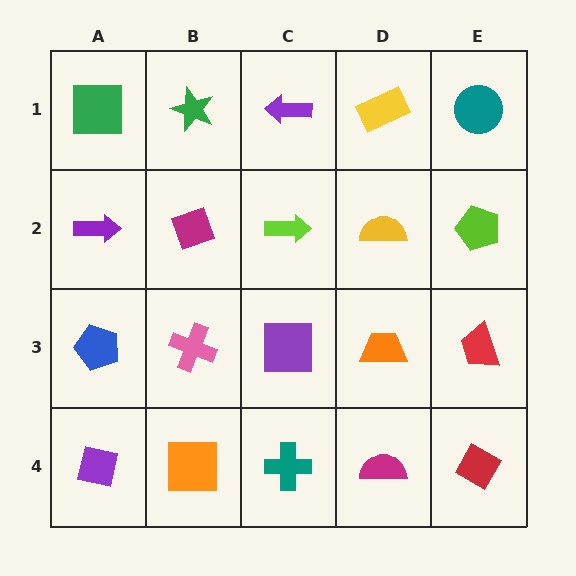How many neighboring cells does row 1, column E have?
2.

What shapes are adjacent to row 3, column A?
A purple arrow (row 2, column A), a purple square (row 4, column A), a pink cross (row 3, column B).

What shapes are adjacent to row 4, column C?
A purple square (row 3, column C), an orange square (row 4, column B), a magenta semicircle (row 4, column D).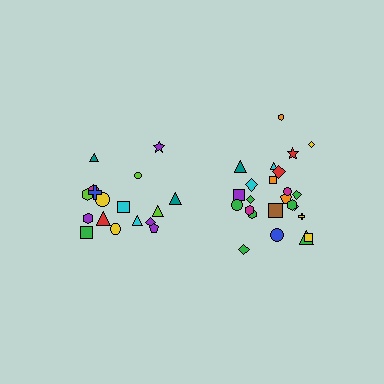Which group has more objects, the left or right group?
The right group.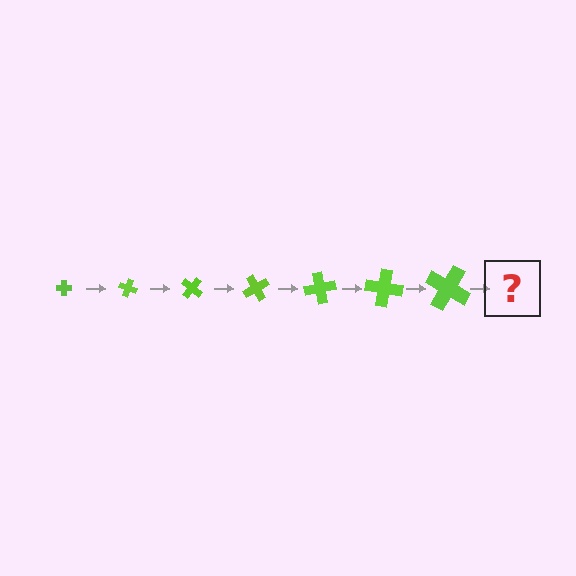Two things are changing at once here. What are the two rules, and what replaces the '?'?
The two rules are that the cross grows larger each step and it rotates 20 degrees each step. The '?' should be a cross, larger than the previous one and rotated 140 degrees from the start.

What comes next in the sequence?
The next element should be a cross, larger than the previous one and rotated 140 degrees from the start.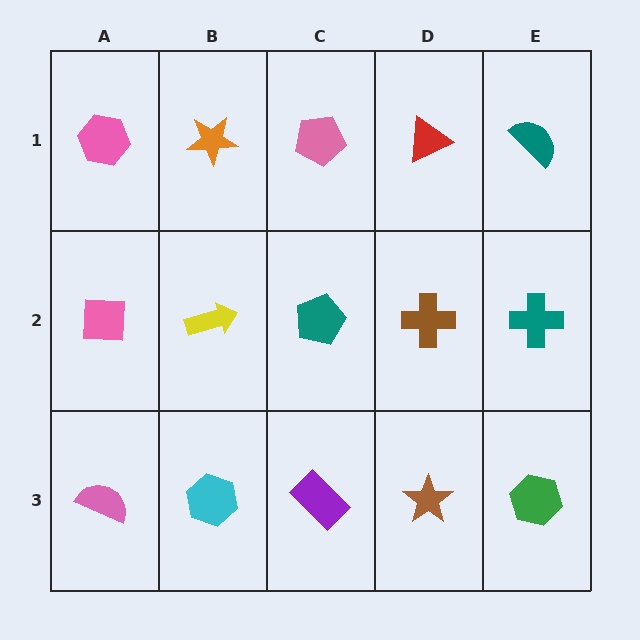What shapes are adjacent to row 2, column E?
A teal semicircle (row 1, column E), a green hexagon (row 3, column E), a brown cross (row 2, column D).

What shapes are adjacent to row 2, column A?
A pink hexagon (row 1, column A), a pink semicircle (row 3, column A), a yellow arrow (row 2, column B).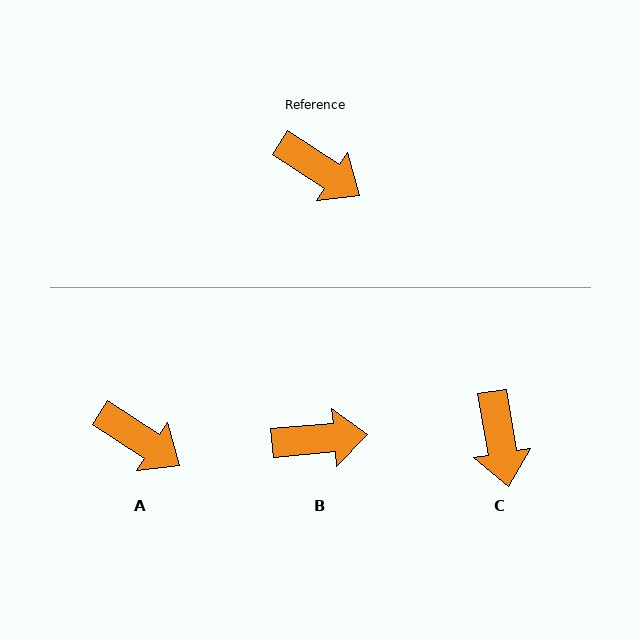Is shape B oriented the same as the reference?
No, it is off by about 39 degrees.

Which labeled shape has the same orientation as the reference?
A.